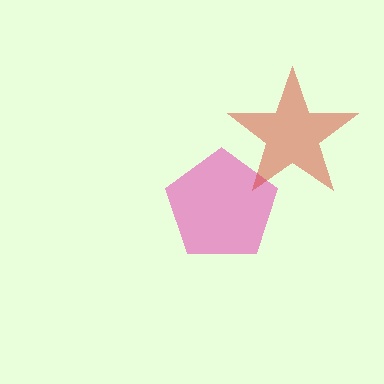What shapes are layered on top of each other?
The layered shapes are: a pink pentagon, a red star.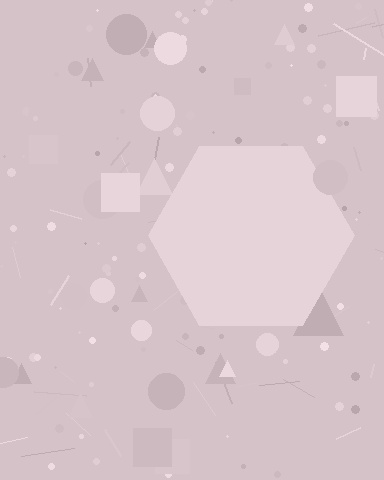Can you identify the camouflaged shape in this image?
The camouflaged shape is a hexagon.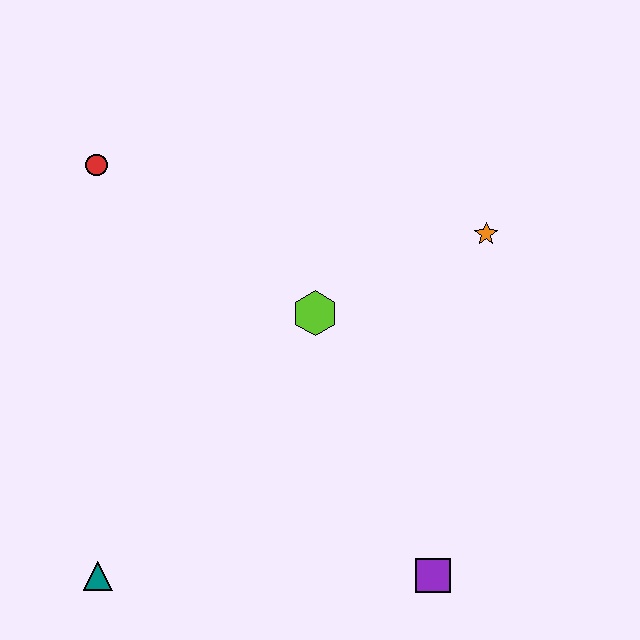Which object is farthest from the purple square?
The red circle is farthest from the purple square.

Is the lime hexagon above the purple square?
Yes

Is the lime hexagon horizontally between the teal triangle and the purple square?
Yes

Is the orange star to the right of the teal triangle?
Yes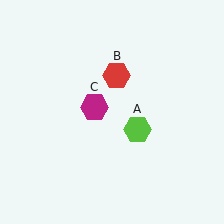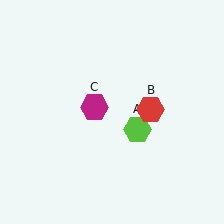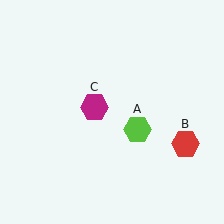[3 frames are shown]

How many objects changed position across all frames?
1 object changed position: red hexagon (object B).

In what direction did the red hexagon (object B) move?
The red hexagon (object B) moved down and to the right.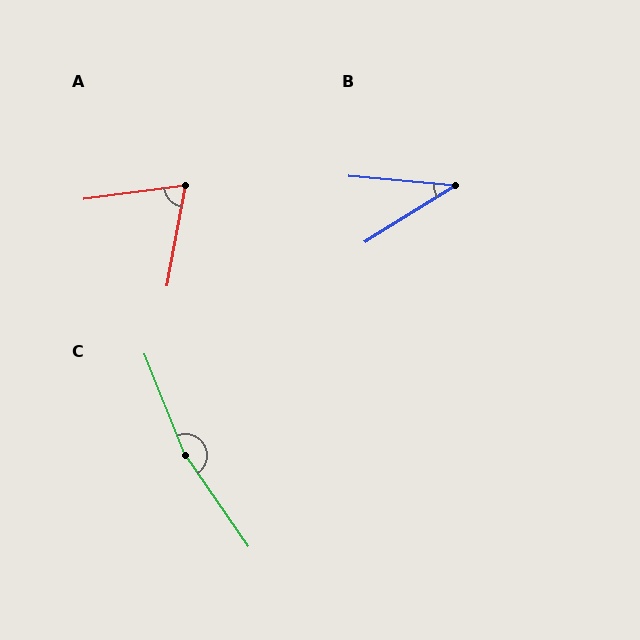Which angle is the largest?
C, at approximately 167 degrees.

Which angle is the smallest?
B, at approximately 37 degrees.